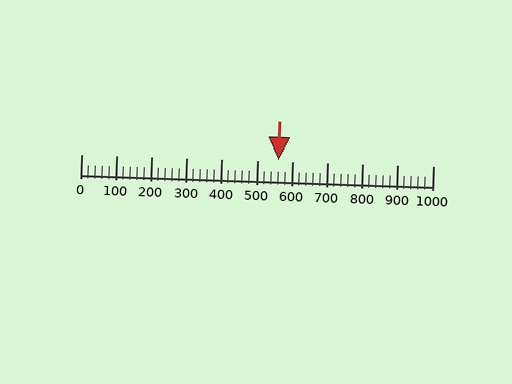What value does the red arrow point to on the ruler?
The red arrow points to approximately 560.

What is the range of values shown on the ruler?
The ruler shows values from 0 to 1000.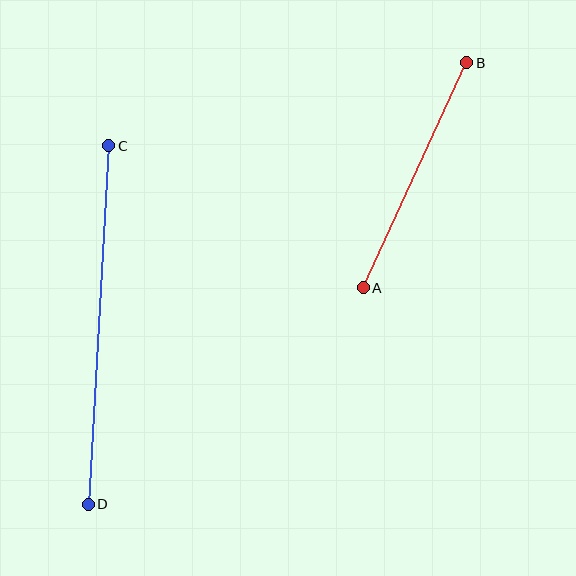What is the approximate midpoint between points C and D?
The midpoint is at approximately (98, 325) pixels.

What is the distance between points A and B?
The distance is approximately 247 pixels.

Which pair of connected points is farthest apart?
Points C and D are farthest apart.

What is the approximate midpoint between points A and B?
The midpoint is at approximately (415, 175) pixels.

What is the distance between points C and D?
The distance is approximately 360 pixels.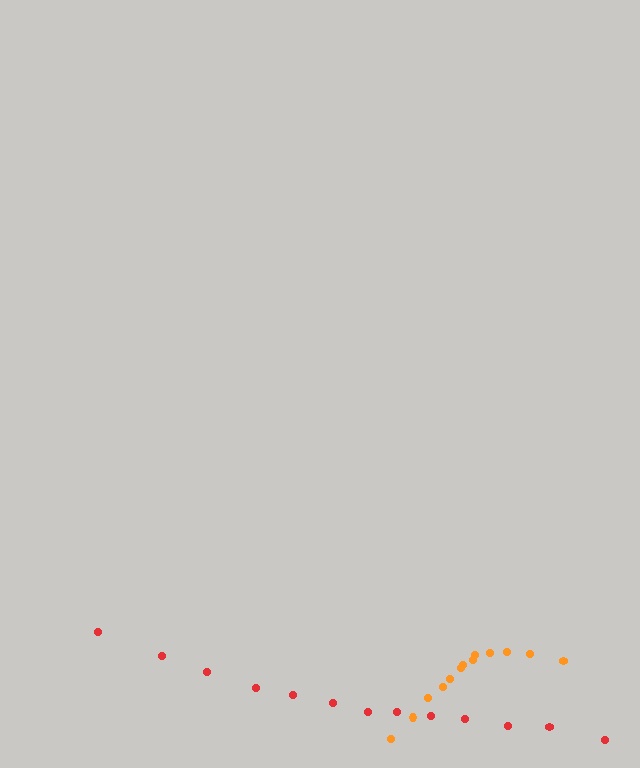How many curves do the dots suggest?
There are 2 distinct paths.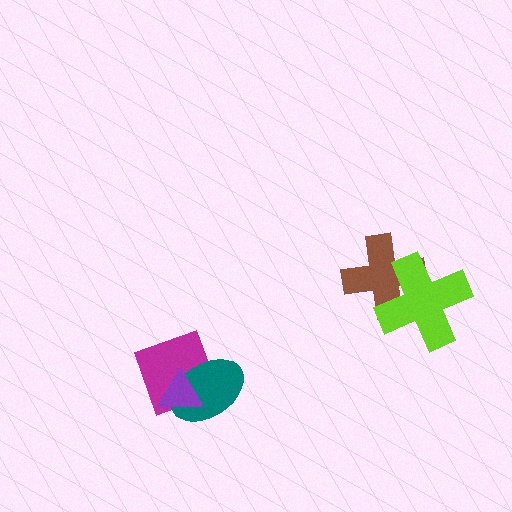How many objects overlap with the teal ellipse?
2 objects overlap with the teal ellipse.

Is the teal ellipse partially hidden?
Yes, it is partially covered by another shape.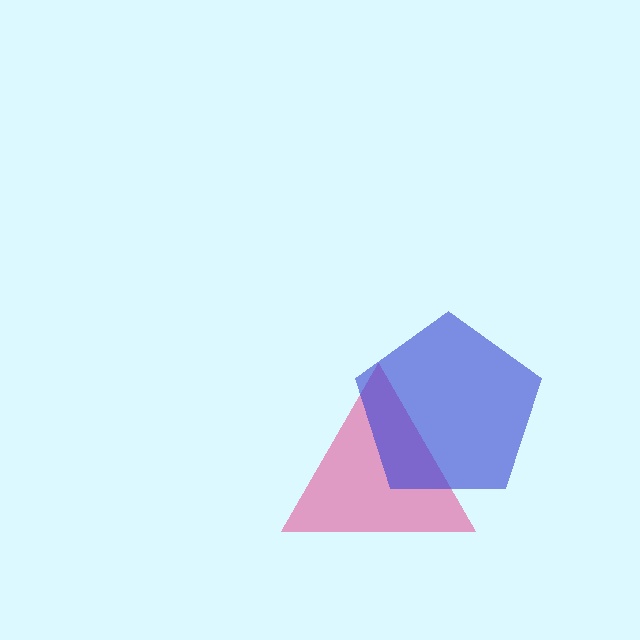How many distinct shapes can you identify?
There are 2 distinct shapes: a pink triangle, a blue pentagon.